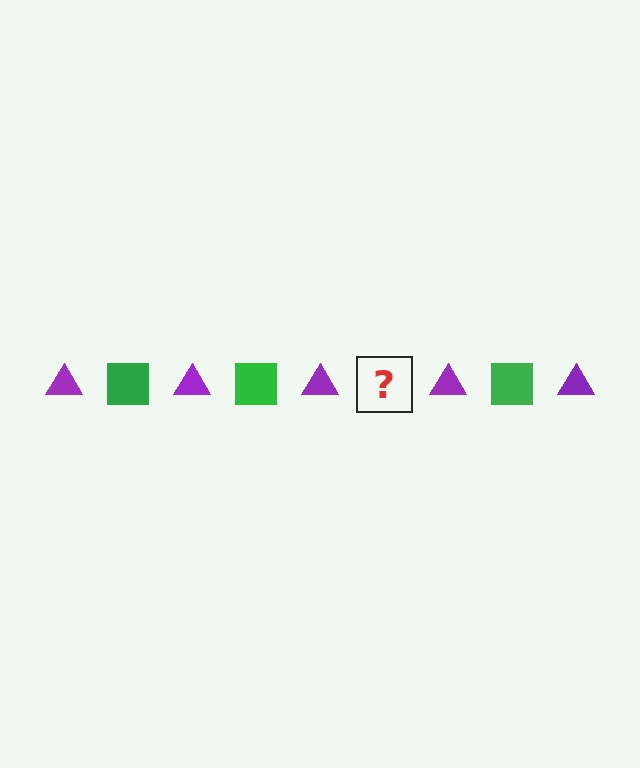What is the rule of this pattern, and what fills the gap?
The rule is that the pattern alternates between purple triangle and green square. The gap should be filled with a green square.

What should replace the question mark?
The question mark should be replaced with a green square.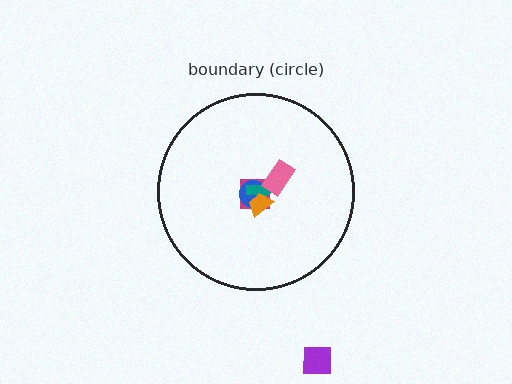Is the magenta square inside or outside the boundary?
Inside.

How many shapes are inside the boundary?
5 inside, 1 outside.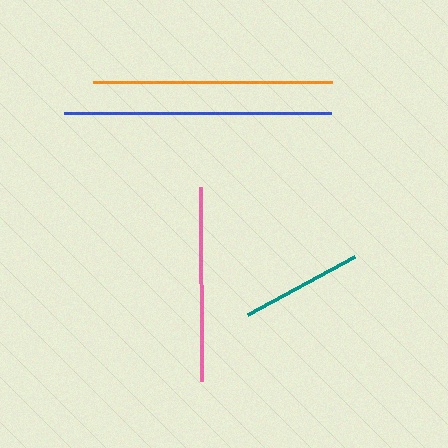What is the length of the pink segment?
The pink segment is approximately 194 pixels long.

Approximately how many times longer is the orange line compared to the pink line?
The orange line is approximately 1.2 times the length of the pink line.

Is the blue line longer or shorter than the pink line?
The blue line is longer than the pink line.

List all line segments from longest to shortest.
From longest to shortest: blue, orange, pink, teal.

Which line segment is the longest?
The blue line is the longest at approximately 267 pixels.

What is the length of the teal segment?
The teal segment is approximately 122 pixels long.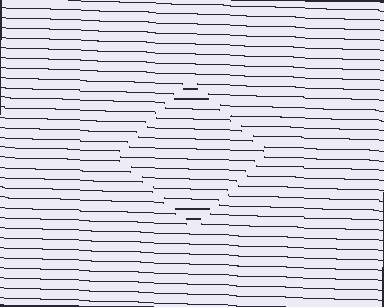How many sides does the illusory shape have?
4 sides — the line-ends trace a square.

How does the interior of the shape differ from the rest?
The interior of the shape contains the same grating, shifted by half a period — the contour is defined by the phase discontinuity where line-ends from the inner and outer gratings abut.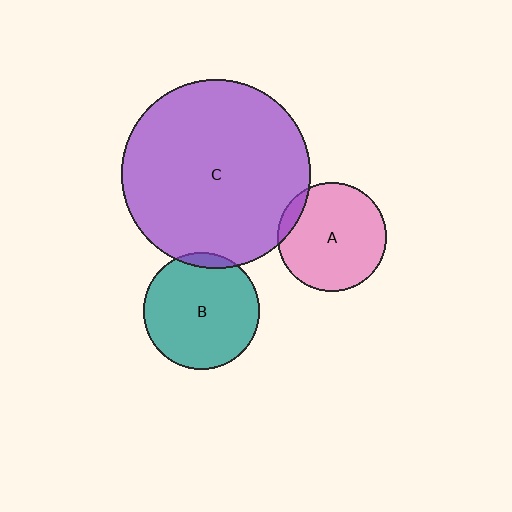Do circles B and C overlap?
Yes.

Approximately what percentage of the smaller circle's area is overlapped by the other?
Approximately 5%.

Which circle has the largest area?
Circle C (purple).